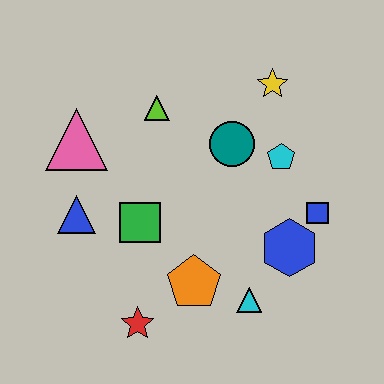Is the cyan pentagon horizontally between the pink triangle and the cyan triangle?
No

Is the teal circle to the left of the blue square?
Yes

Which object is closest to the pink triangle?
The blue triangle is closest to the pink triangle.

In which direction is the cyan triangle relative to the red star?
The cyan triangle is to the right of the red star.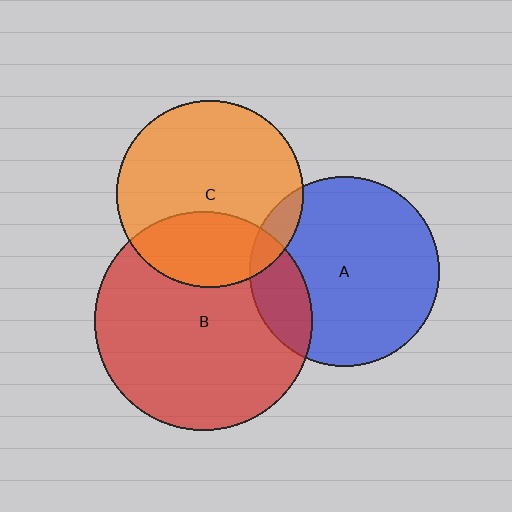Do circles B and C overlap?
Yes.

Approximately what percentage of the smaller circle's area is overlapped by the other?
Approximately 30%.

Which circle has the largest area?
Circle B (red).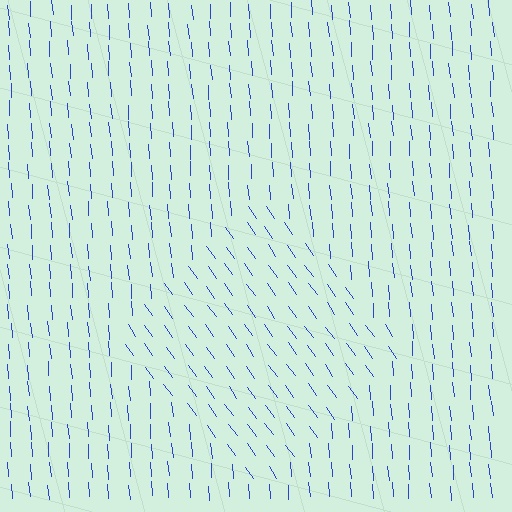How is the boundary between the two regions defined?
The boundary is defined purely by a change in line orientation (approximately 31 degrees difference). All lines are the same color and thickness.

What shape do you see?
I see a diamond.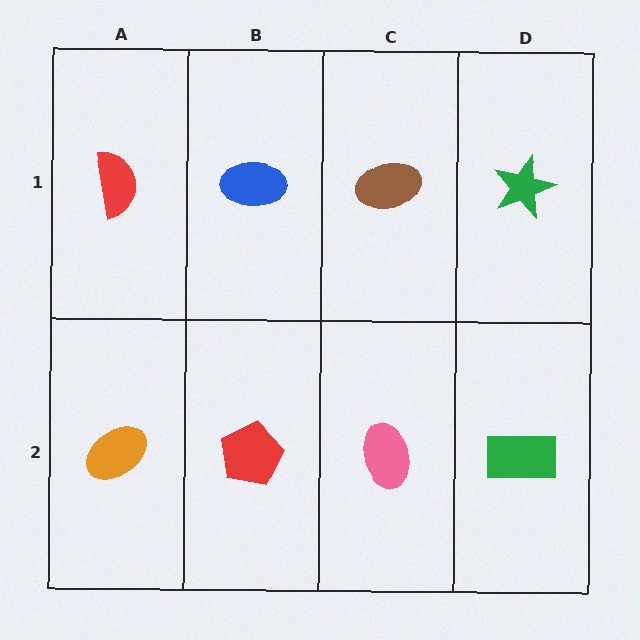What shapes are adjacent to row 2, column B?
A blue ellipse (row 1, column B), an orange ellipse (row 2, column A), a pink ellipse (row 2, column C).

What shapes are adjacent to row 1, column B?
A red pentagon (row 2, column B), a red semicircle (row 1, column A), a brown ellipse (row 1, column C).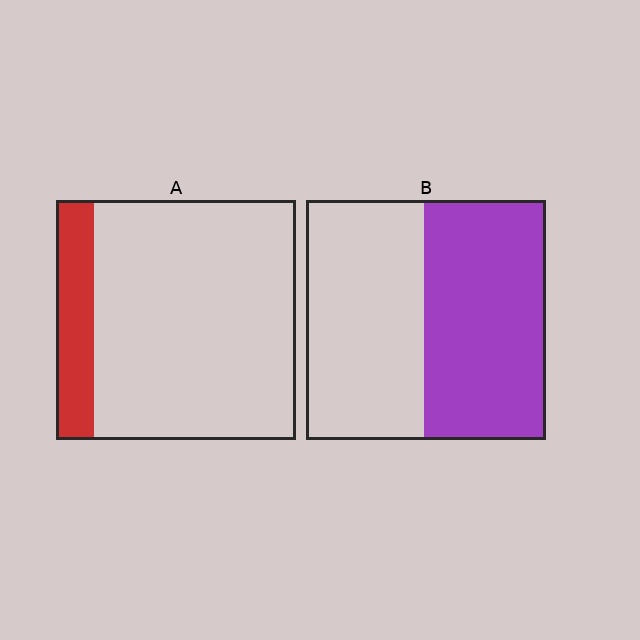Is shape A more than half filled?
No.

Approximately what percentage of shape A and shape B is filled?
A is approximately 15% and B is approximately 50%.